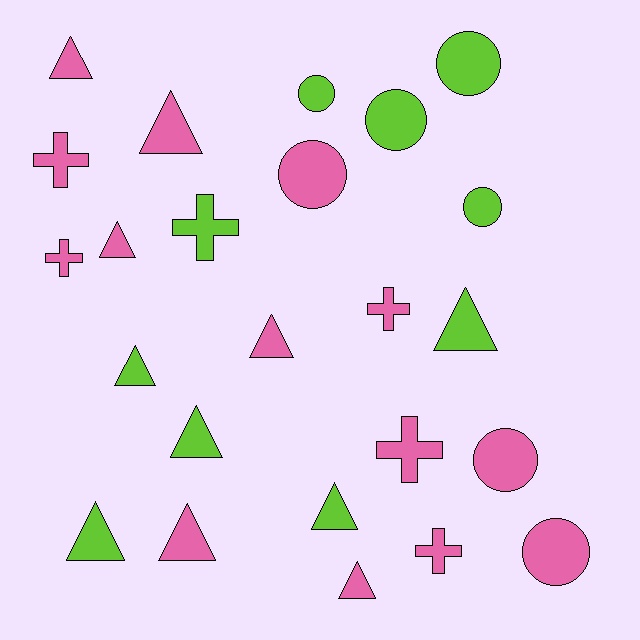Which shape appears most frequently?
Triangle, with 11 objects.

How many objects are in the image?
There are 24 objects.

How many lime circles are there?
There are 4 lime circles.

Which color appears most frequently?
Pink, with 14 objects.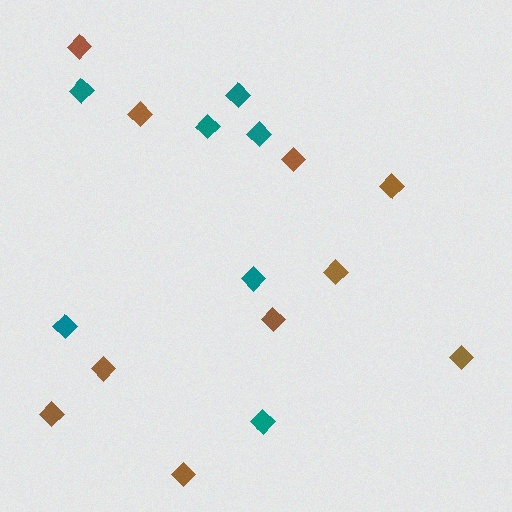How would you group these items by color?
There are 2 groups: one group of brown diamonds (10) and one group of teal diamonds (7).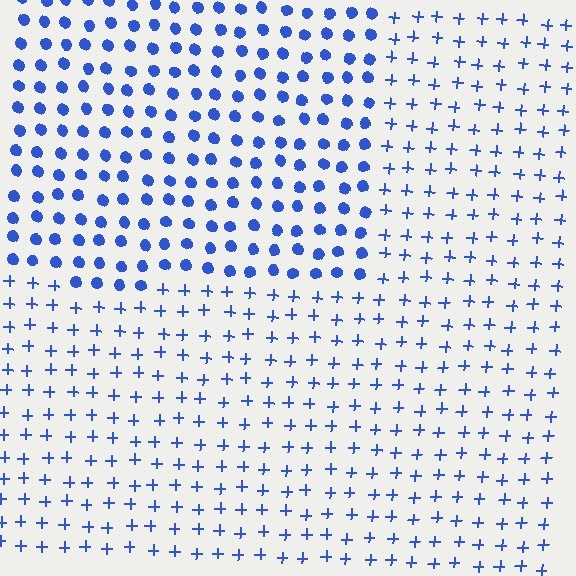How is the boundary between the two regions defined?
The boundary is defined by a change in element shape: circles inside vs. plus signs outside. All elements share the same color and spacing.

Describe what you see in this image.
The image is filled with small blue elements arranged in a uniform grid. A rectangle-shaped region contains circles, while the surrounding area contains plus signs. The boundary is defined purely by the change in element shape.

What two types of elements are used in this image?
The image uses circles inside the rectangle region and plus signs outside it.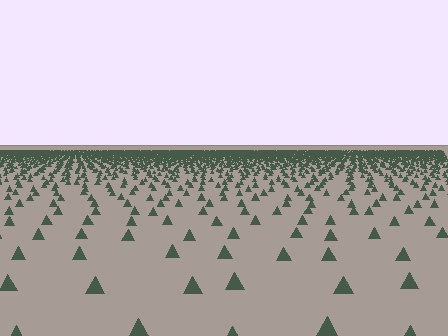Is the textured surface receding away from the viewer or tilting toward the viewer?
The surface is receding away from the viewer. Texture elements get smaller and denser toward the top.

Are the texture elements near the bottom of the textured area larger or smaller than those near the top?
Larger. Near the bottom, elements are closer to the viewer and appear at a bigger on-screen size.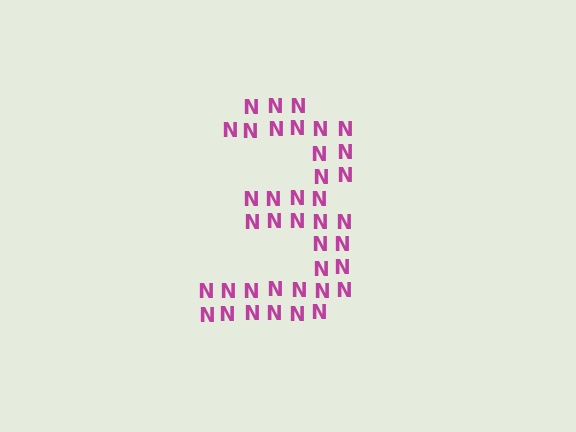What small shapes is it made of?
It is made of small letter N's.